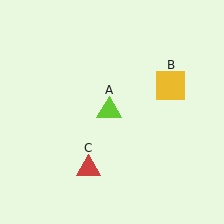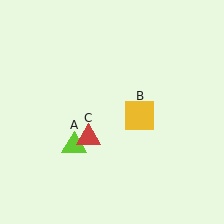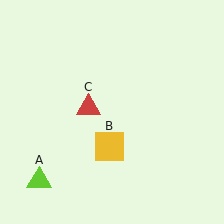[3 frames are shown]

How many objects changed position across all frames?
3 objects changed position: lime triangle (object A), yellow square (object B), red triangle (object C).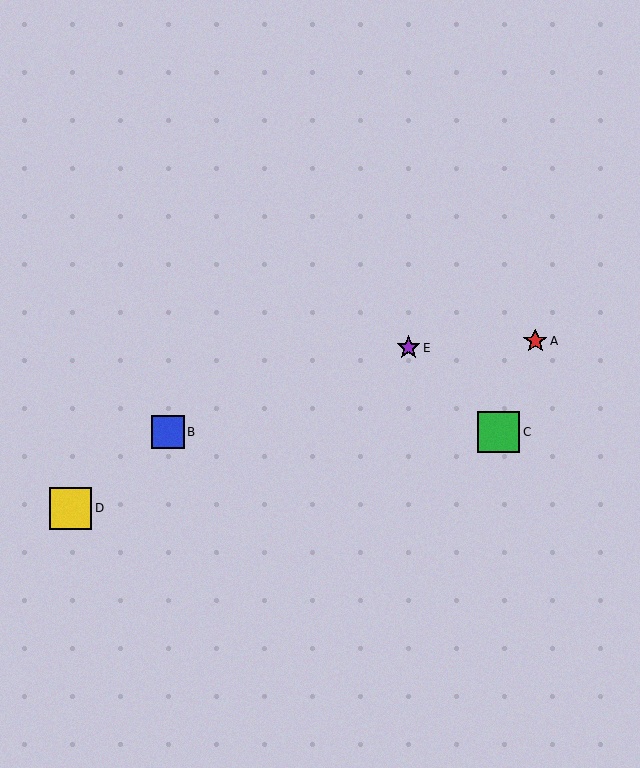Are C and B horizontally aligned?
Yes, both are at y≈432.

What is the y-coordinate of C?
Object C is at y≈432.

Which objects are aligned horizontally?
Objects B, C are aligned horizontally.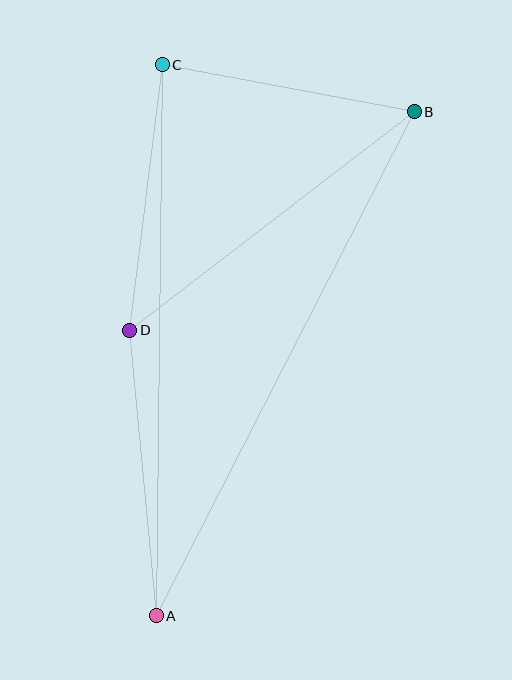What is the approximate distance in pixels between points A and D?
The distance between A and D is approximately 287 pixels.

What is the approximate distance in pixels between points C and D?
The distance between C and D is approximately 268 pixels.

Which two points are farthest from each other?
Points A and B are farthest from each other.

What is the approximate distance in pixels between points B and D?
The distance between B and D is approximately 359 pixels.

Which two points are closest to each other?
Points B and C are closest to each other.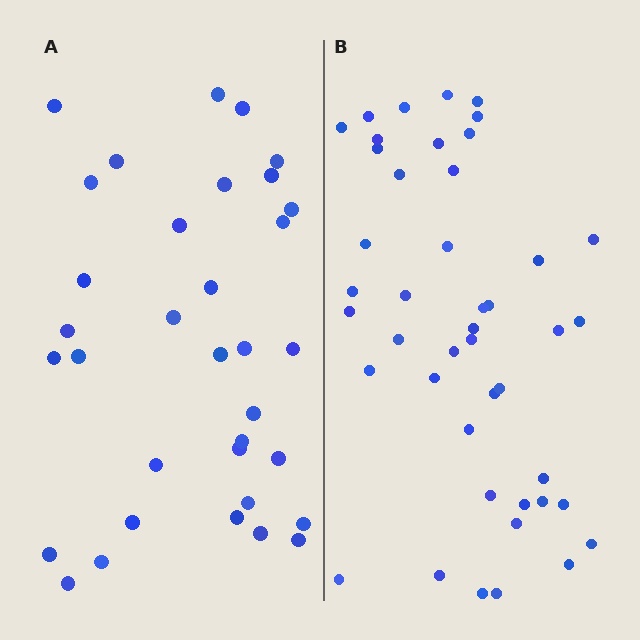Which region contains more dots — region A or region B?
Region B (the right region) has more dots.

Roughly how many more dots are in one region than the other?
Region B has roughly 10 or so more dots than region A.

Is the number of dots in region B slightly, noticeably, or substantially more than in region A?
Region B has noticeably more, but not dramatically so. The ratio is roughly 1.3 to 1.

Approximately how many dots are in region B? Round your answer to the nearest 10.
About 40 dots. (The exact count is 44, which rounds to 40.)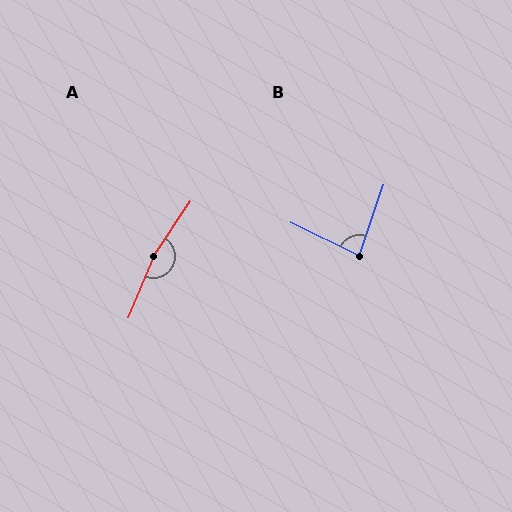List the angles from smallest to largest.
B (83°), A (168°).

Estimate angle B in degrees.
Approximately 83 degrees.